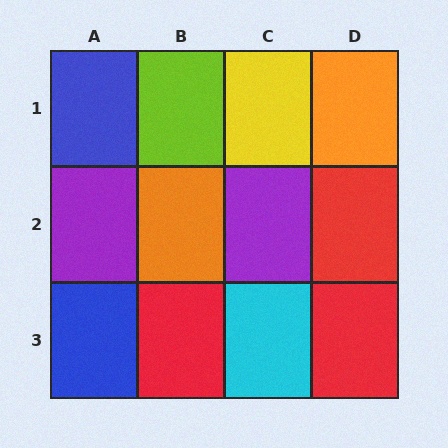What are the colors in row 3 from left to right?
Blue, red, cyan, red.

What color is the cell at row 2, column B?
Orange.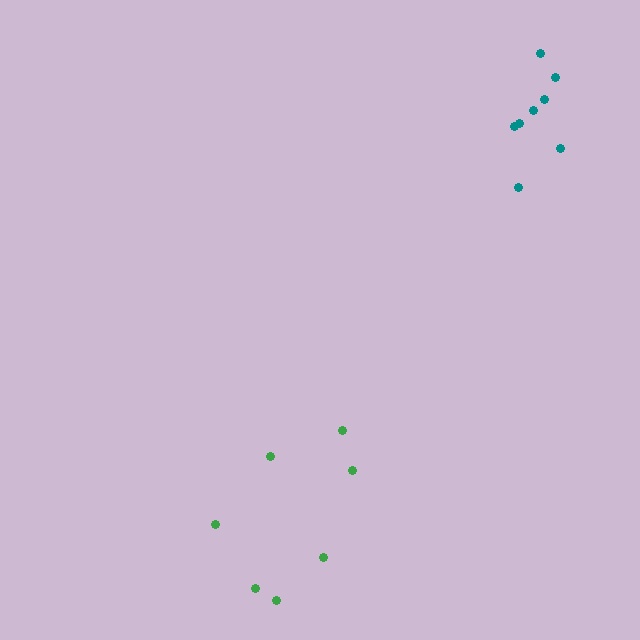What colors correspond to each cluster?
The clusters are colored: teal, green.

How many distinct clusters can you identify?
There are 2 distinct clusters.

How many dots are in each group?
Group 1: 8 dots, Group 2: 7 dots (15 total).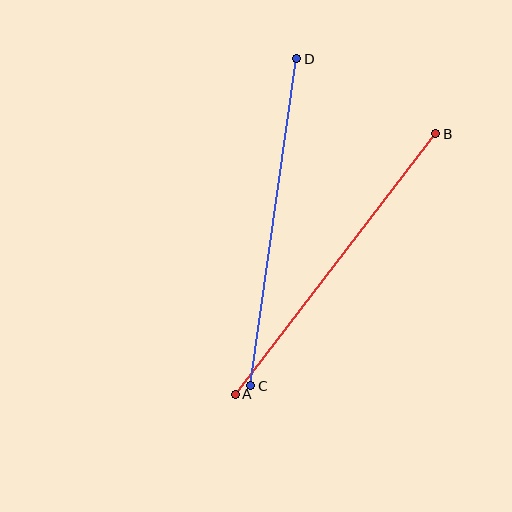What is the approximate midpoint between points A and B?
The midpoint is at approximately (336, 264) pixels.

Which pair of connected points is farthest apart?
Points C and D are farthest apart.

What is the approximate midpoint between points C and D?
The midpoint is at approximately (274, 222) pixels.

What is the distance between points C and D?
The distance is approximately 330 pixels.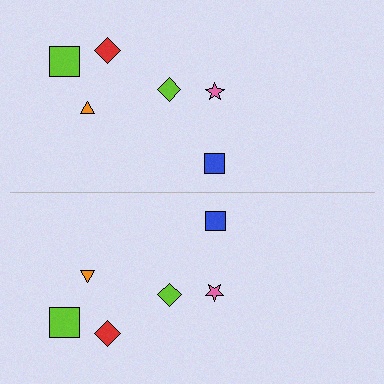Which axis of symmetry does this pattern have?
The pattern has a horizontal axis of symmetry running through the center of the image.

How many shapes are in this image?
There are 12 shapes in this image.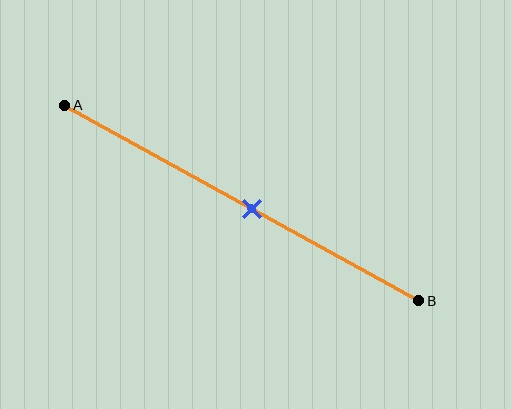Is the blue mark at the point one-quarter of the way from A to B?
No, the mark is at about 55% from A, not at the 25% one-quarter point.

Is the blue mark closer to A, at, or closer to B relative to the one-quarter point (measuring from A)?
The blue mark is closer to point B than the one-quarter point of segment AB.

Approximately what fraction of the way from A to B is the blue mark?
The blue mark is approximately 55% of the way from A to B.